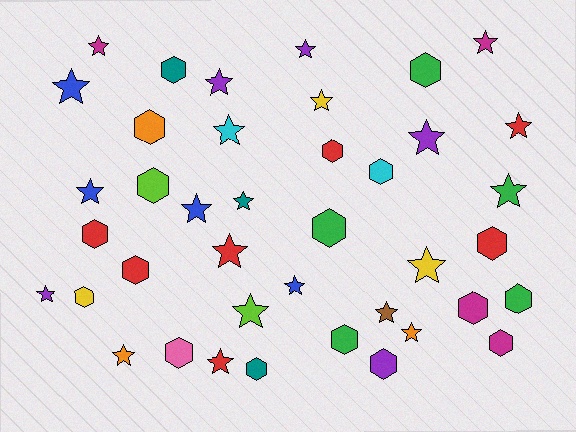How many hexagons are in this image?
There are 18 hexagons.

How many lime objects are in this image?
There are 2 lime objects.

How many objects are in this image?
There are 40 objects.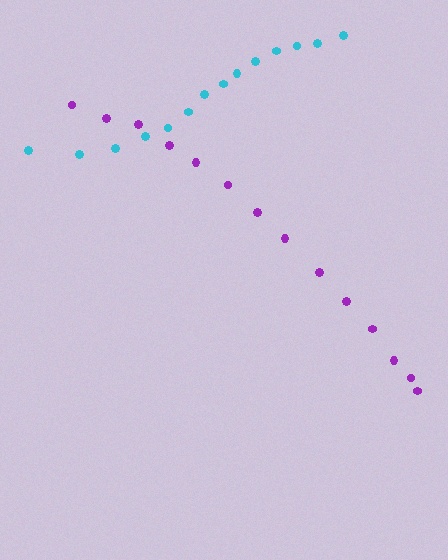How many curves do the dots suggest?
There are 2 distinct paths.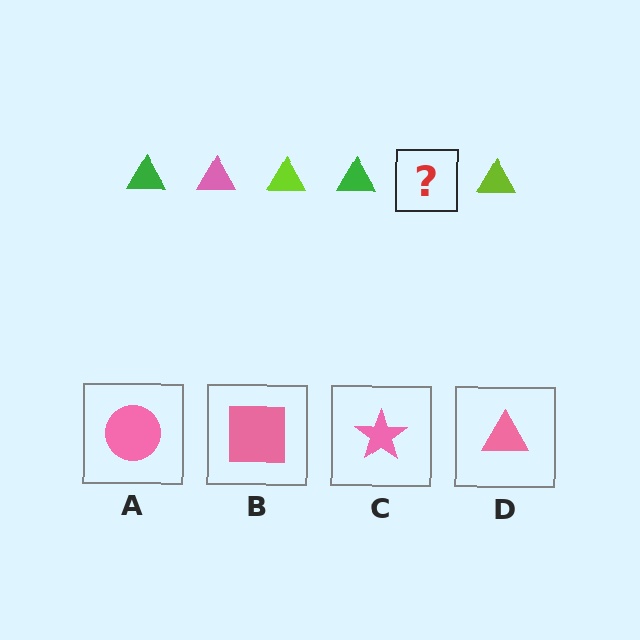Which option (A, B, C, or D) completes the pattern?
D.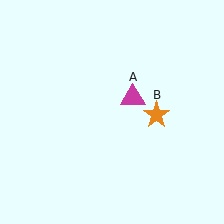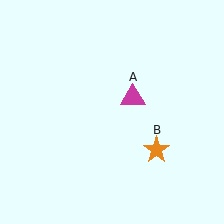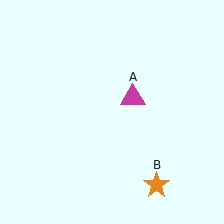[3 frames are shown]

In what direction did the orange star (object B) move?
The orange star (object B) moved down.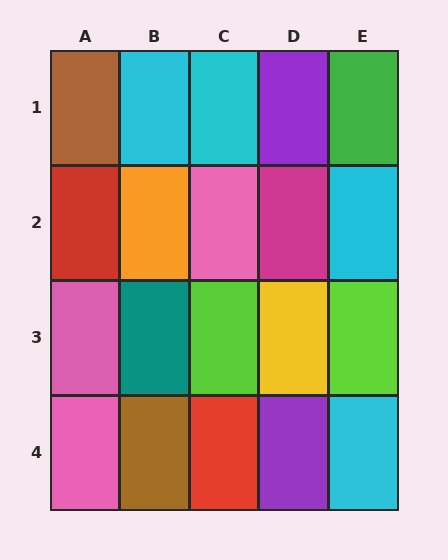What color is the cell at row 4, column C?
Red.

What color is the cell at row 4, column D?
Purple.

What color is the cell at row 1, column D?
Purple.